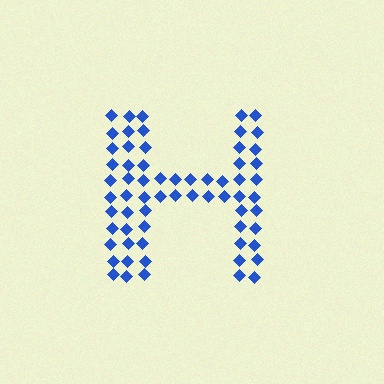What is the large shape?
The large shape is the letter H.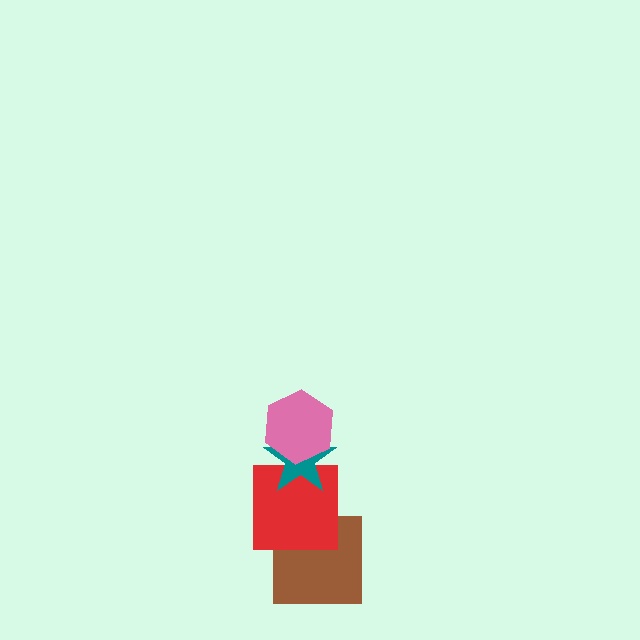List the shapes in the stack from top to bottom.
From top to bottom: the pink hexagon, the teal star, the red square, the brown square.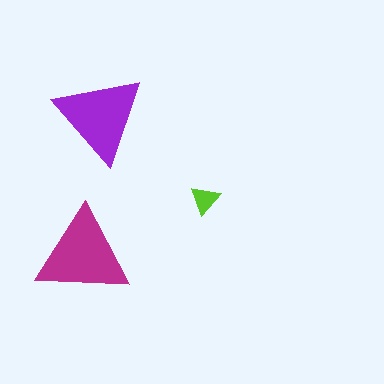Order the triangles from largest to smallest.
the magenta one, the purple one, the lime one.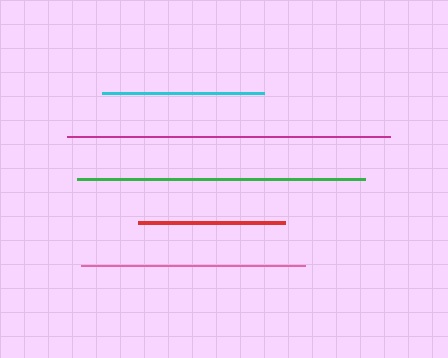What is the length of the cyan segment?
The cyan segment is approximately 162 pixels long.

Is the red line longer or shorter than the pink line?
The pink line is longer than the red line.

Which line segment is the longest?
The magenta line is the longest at approximately 323 pixels.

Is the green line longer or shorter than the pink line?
The green line is longer than the pink line.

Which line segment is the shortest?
The red line is the shortest at approximately 147 pixels.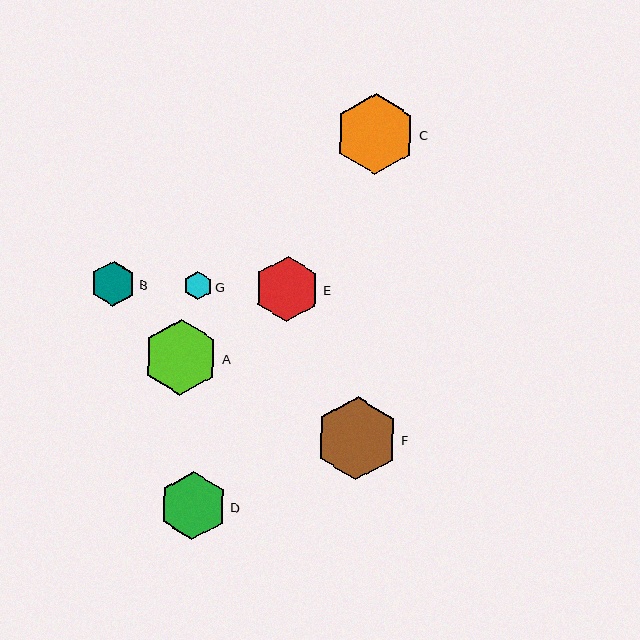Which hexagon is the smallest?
Hexagon G is the smallest with a size of approximately 28 pixels.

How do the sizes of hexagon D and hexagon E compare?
Hexagon D and hexagon E are approximately the same size.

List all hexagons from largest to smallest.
From largest to smallest: F, C, A, D, E, B, G.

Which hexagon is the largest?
Hexagon F is the largest with a size of approximately 84 pixels.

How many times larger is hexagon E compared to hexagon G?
Hexagon E is approximately 2.3 times the size of hexagon G.